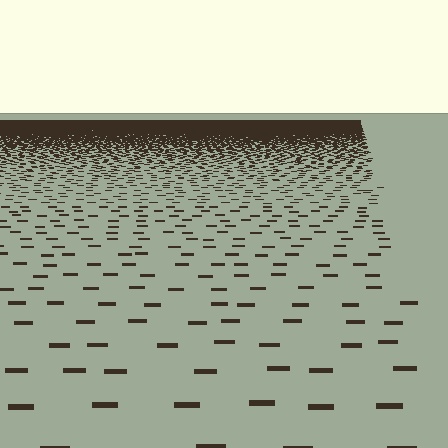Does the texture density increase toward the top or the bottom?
Density increases toward the top.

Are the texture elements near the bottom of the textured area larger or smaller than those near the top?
Larger. Near the bottom, elements are closer to the viewer and appear at a bigger on-screen size.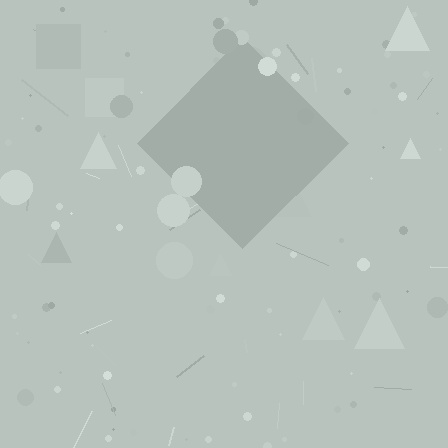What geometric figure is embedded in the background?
A diamond is embedded in the background.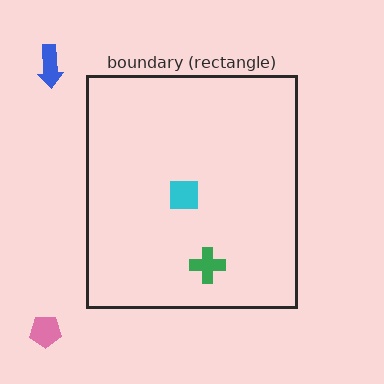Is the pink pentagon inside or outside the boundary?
Outside.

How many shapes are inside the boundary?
2 inside, 2 outside.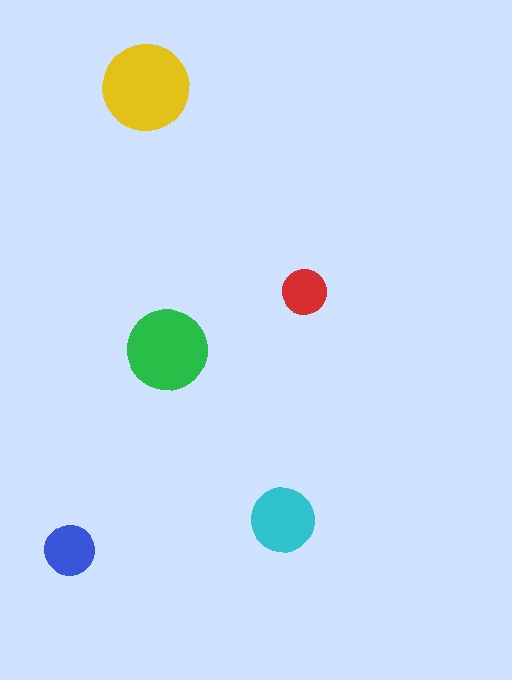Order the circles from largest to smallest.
the yellow one, the green one, the cyan one, the blue one, the red one.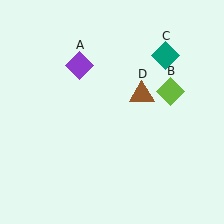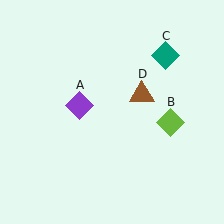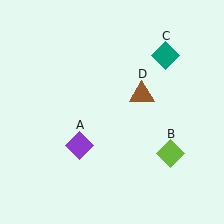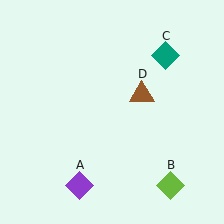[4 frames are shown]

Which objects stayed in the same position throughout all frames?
Teal diamond (object C) and brown triangle (object D) remained stationary.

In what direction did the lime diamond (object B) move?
The lime diamond (object B) moved down.